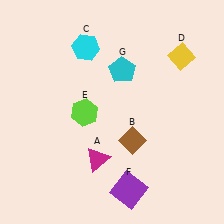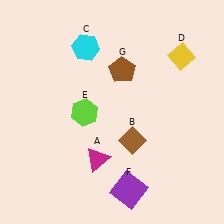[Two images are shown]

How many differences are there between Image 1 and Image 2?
There is 1 difference between the two images.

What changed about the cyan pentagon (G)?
In Image 1, G is cyan. In Image 2, it changed to brown.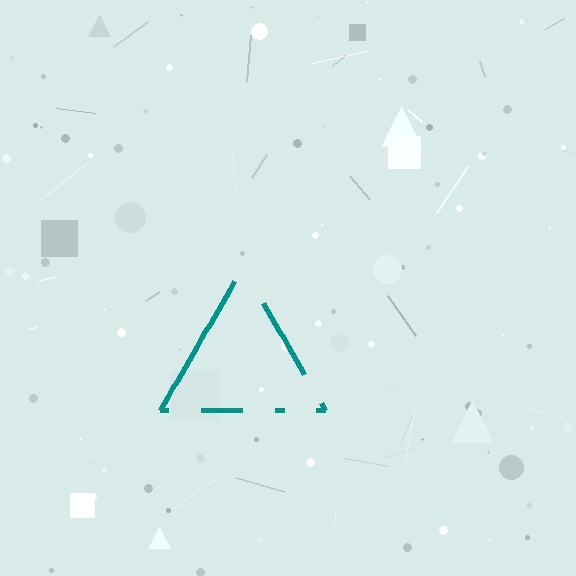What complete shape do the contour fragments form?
The contour fragments form a triangle.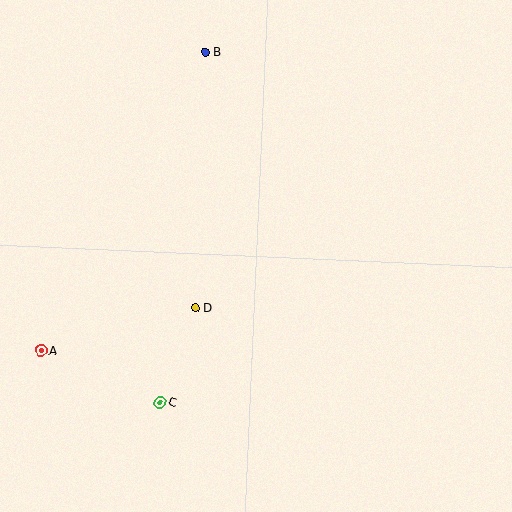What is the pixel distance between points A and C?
The distance between A and C is 130 pixels.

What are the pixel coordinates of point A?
Point A is at (41, 350).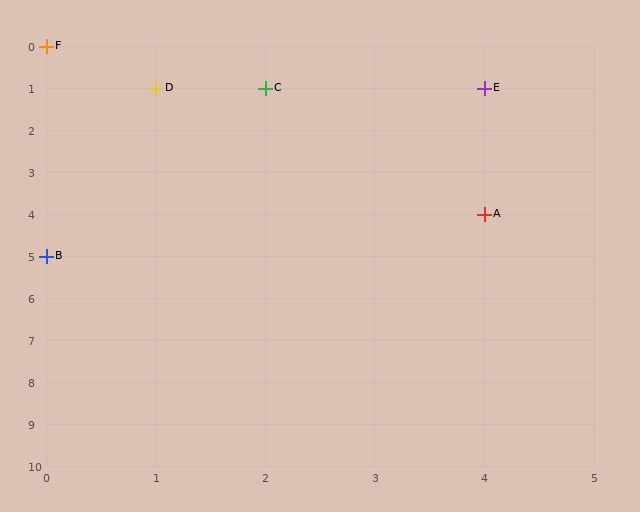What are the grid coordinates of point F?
Point F is at grid coordinates (0, 0).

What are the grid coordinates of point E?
Point E is at grid coordinates (4, 1).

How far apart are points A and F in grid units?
Points A and F are 4 columns and 4 rows apart (about 5.7 grid units diagonally).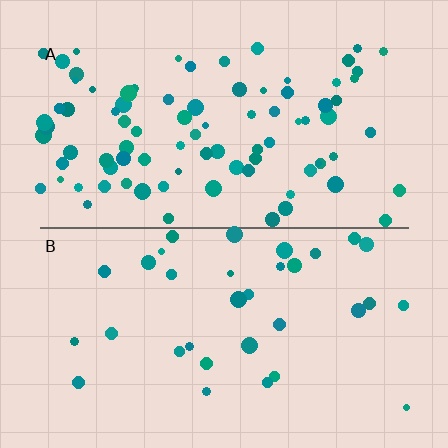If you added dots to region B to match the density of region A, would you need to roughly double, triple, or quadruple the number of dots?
Approximately triple.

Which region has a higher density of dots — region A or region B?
A (the top).